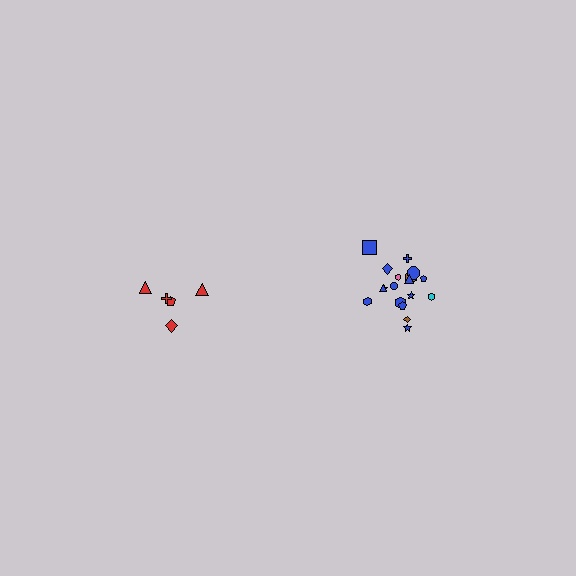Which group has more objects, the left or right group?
The right group.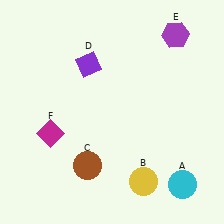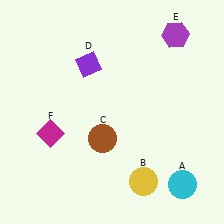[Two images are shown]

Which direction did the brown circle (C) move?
The brown circle (C) moved up.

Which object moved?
The brown circle (C) moved up.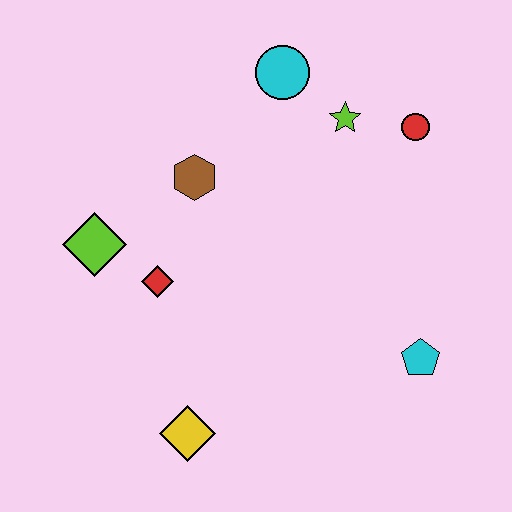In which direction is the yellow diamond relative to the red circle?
The yellow diamond is below the red circle.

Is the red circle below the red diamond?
No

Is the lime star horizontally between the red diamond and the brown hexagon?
No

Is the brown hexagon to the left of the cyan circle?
Yes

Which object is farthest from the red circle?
The yellow diamond is farthest from the red circle.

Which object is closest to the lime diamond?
The red diamond is closest to the lime diamond.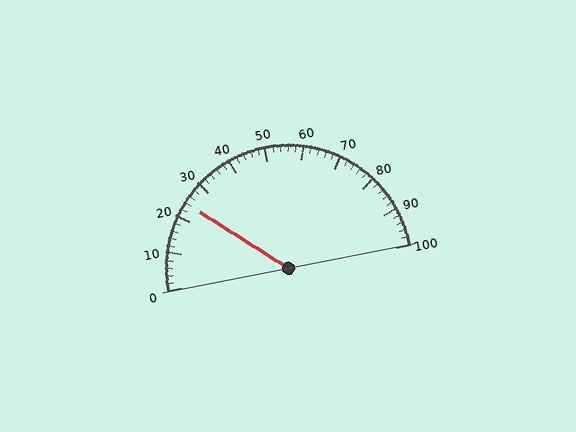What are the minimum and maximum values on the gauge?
The gauge ranges from 0 to 100.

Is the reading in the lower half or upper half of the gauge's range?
The reading is in the lower half of the range (0 to 100).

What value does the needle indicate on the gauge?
The needle indicates approximately 24.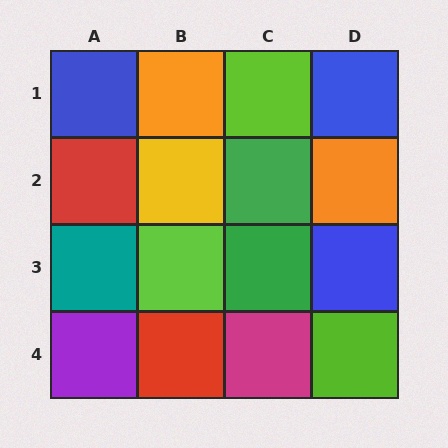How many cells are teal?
1 cell is teal.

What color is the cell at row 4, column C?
Magenta.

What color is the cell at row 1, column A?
Blue.